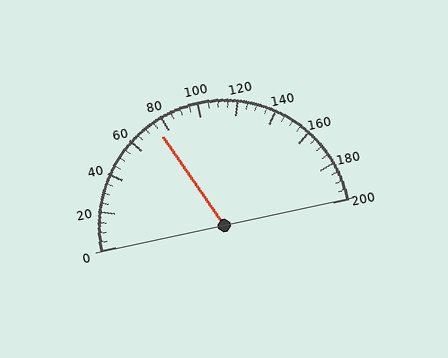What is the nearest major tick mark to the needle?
The nearest major tick mark is 80.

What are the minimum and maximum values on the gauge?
The gauge ranges from 0 to 200.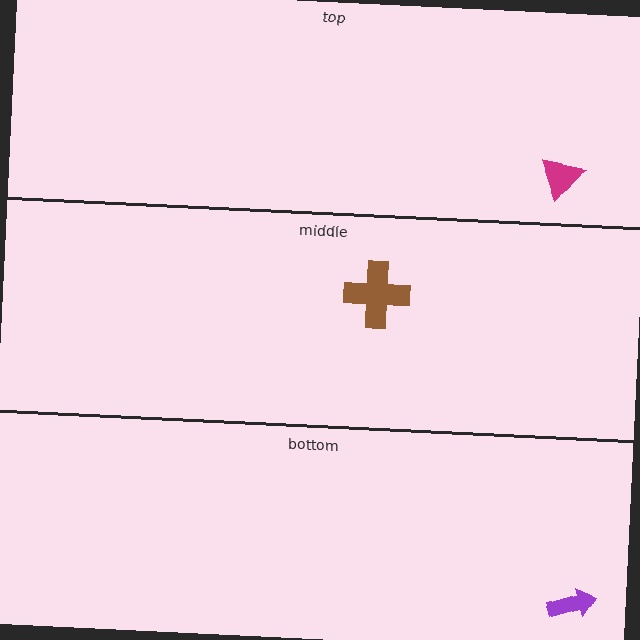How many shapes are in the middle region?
1.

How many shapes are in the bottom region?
1.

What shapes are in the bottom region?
The purple arrow.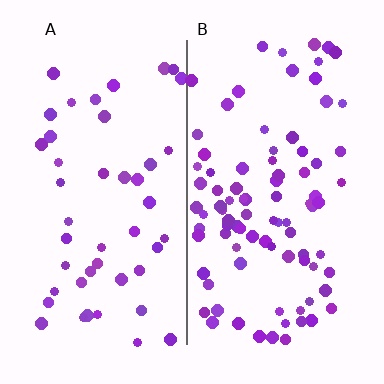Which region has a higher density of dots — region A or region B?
B (the right).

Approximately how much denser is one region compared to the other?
Approximately 2.0× — region B over region A.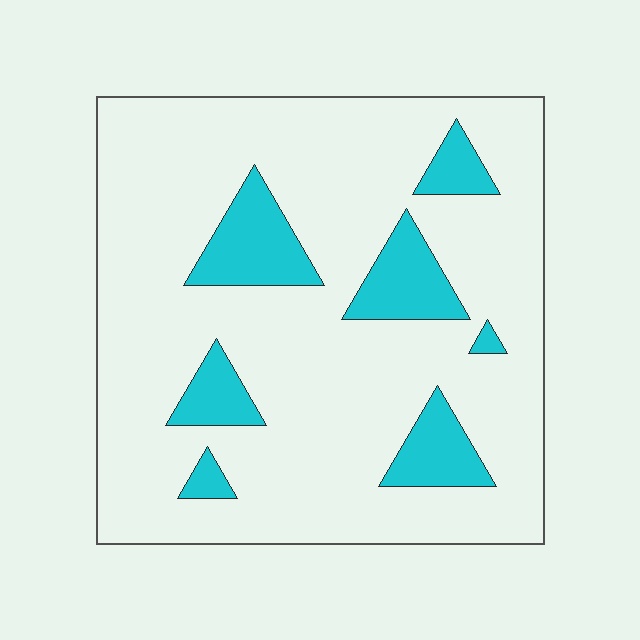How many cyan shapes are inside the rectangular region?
7.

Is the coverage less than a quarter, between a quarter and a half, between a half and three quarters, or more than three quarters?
Less than a quarter.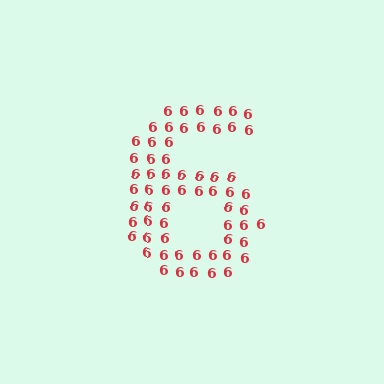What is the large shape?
The large shape is the digit 6.